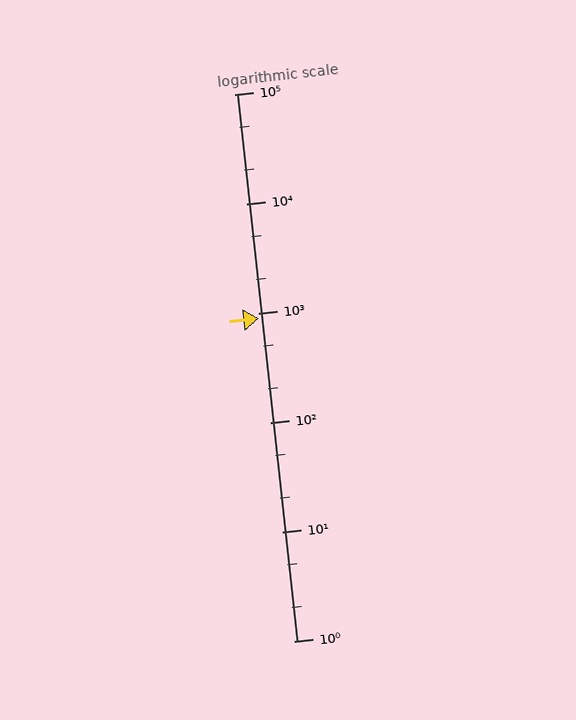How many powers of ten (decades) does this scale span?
The scale spans 5 decades, from 1 to 100000.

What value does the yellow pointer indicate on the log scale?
The pointer indicates approximately 890.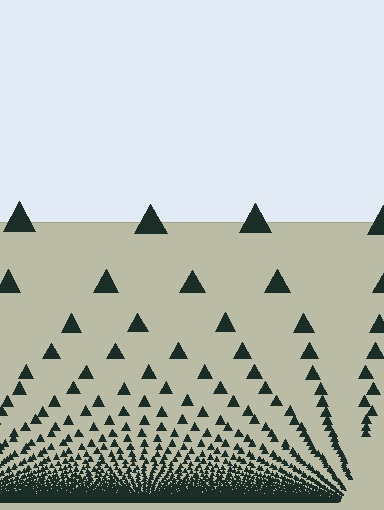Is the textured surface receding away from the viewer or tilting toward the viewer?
The surface appears to tilt toward the viewer. Texture elements get larger and sparser toward the top.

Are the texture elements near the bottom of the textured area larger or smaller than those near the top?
Smaller. The gradient is inverted — elements near the bottom are smaller and denser.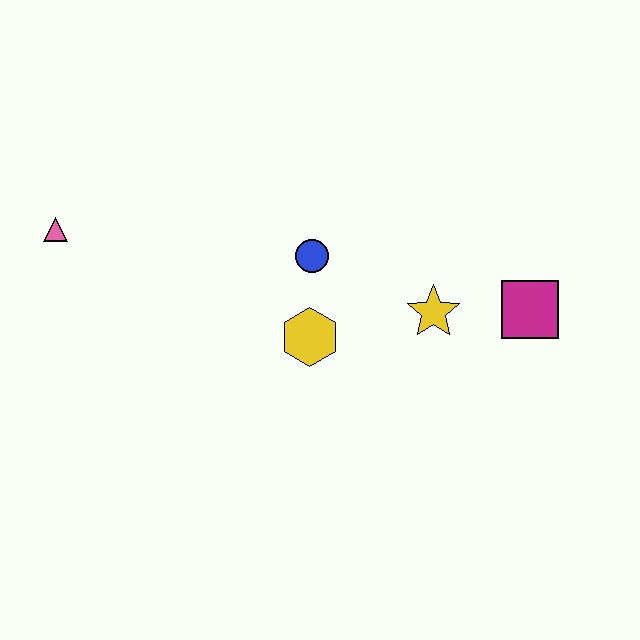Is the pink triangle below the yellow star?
No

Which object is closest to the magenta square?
The yellow star is closest to the magenta square.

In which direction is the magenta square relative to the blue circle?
The magenta square is to the right of the blue circle.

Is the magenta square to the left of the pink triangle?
No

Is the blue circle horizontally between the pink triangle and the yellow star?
Yes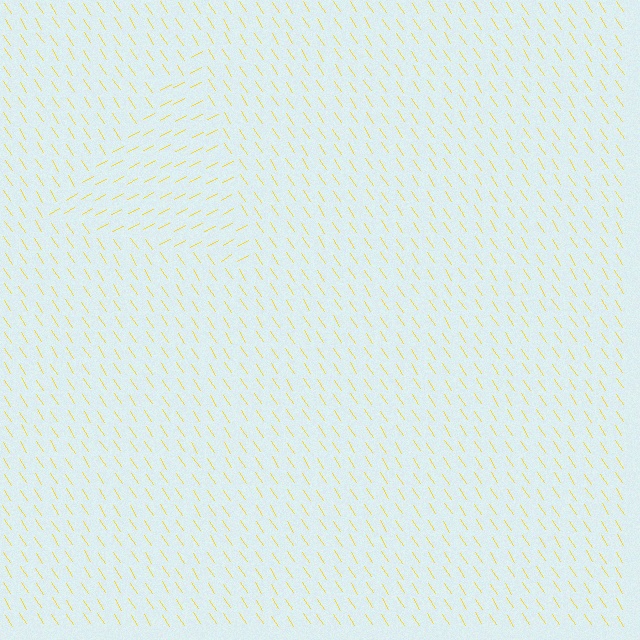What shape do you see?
I see a triangle.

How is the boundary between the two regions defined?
The boundary is defined purely by a change in line orientation (approximately 85 degrees difference). All lines are the same color and thickness.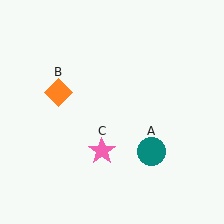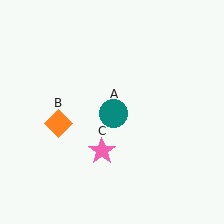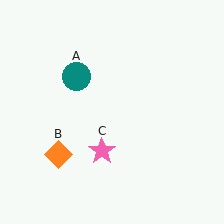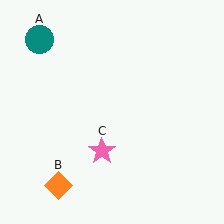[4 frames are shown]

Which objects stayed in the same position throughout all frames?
Pink star (object C) remained stationary.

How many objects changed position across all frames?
2 objects changed position: teal circle (object A), orange diamond (object B).